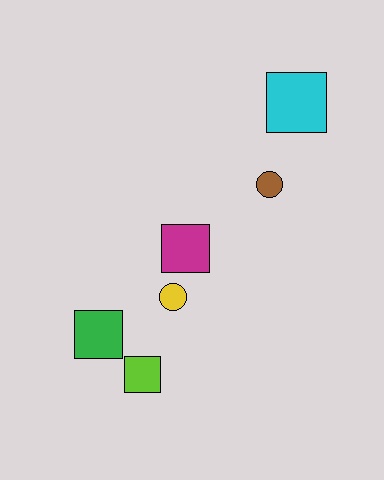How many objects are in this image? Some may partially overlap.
There are 6 objects.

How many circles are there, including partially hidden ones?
There are 2 circles.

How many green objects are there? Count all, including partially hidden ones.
There is 1 green object.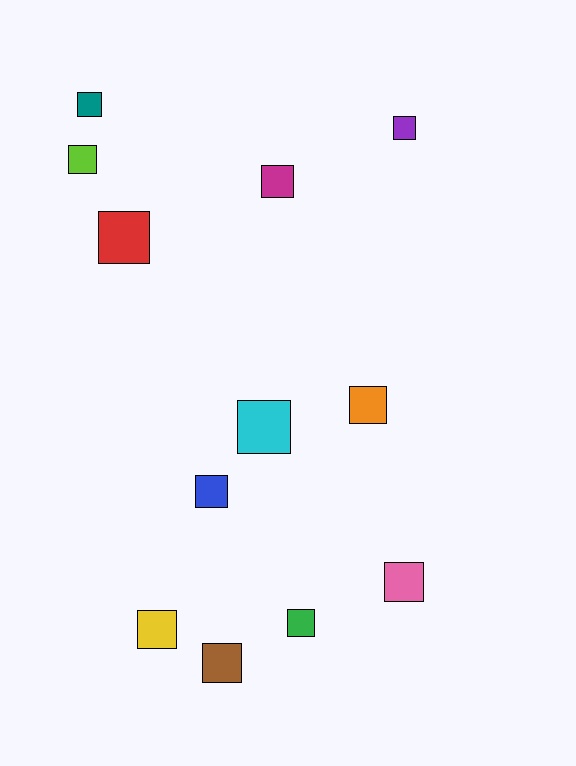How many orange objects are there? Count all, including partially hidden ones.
There is 1 orange object.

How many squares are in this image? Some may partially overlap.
There are 12 squares.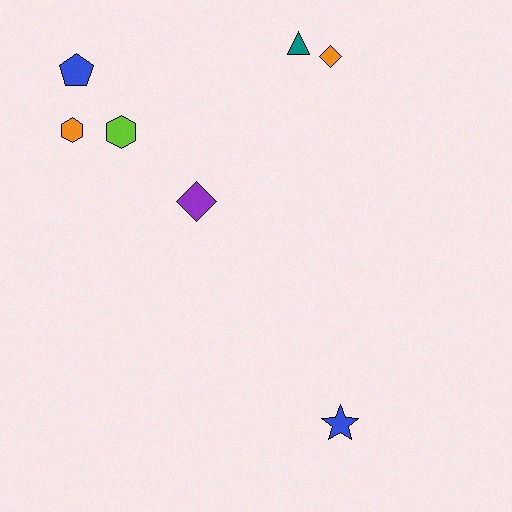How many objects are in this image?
There are 7 objects.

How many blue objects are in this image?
There are 2 blue objects.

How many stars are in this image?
There is 1 star.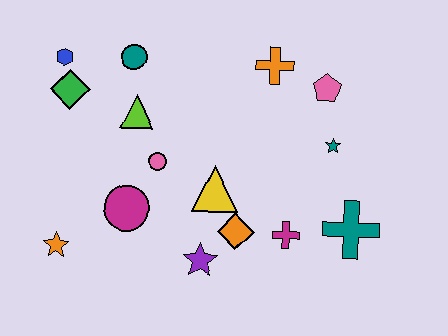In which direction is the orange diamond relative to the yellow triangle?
The orange diamond is below the yellow triangle.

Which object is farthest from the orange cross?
The orange star is farthest from the orange cross.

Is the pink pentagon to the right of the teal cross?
No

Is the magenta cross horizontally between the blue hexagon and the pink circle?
No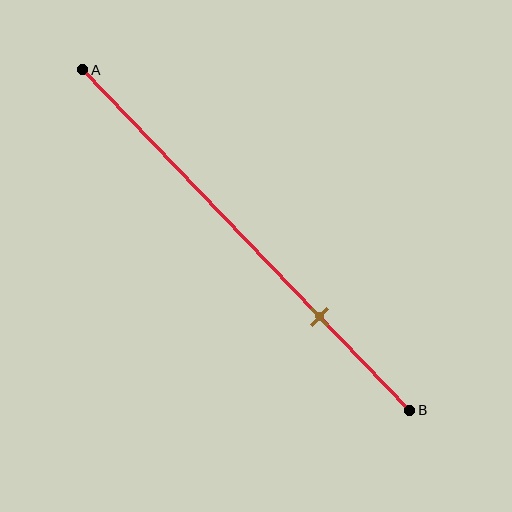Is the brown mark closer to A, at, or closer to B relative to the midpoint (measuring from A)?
The brown mark is closer to point B than the midpoint of segment AB.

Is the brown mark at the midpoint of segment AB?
No, the mark is at about 75% from A, not at the 50% midpoint.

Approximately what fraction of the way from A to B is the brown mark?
The brown mark is approximately 75% of the way from A to B.